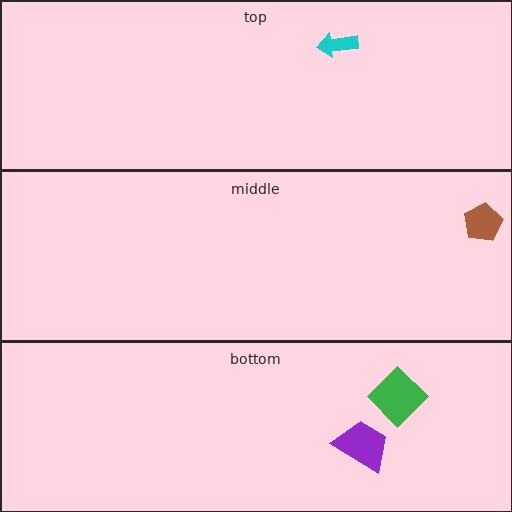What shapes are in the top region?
The cyan arrow.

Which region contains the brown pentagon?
The middle region.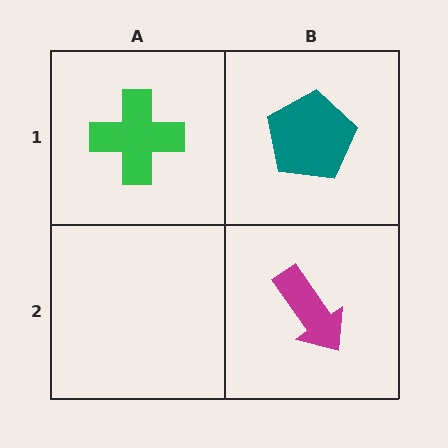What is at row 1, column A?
A green cross.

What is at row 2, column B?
A magenta arrow.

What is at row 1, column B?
A teal pentagon.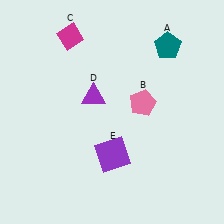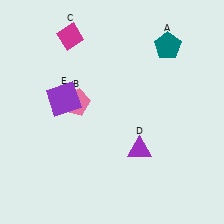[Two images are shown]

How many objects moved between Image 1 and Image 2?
3 objects moved between the two images.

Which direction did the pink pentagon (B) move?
The pink pentagon (B) moved left.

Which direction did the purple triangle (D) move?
The purple triangle (D) moved down.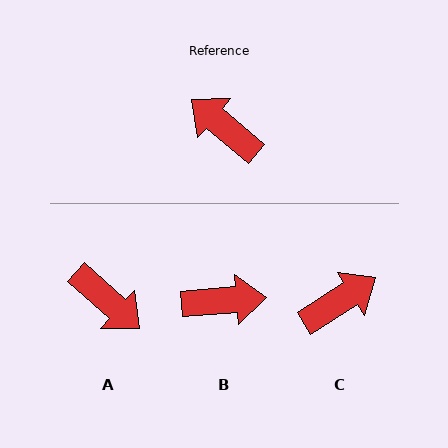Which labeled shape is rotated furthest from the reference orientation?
A, about 179 degrees away.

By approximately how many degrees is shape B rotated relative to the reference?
Approximately 135 degrees clockwise.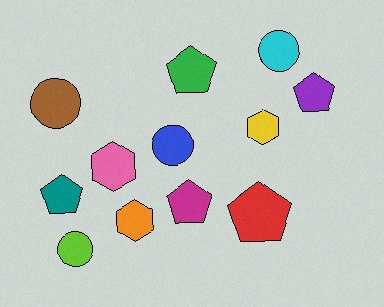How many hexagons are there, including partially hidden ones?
There are 3 hexagons.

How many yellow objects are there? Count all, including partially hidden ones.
There is 1 yellow object.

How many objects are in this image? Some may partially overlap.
There are 12 objects.